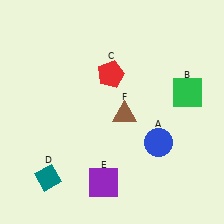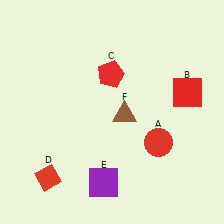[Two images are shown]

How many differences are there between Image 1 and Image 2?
There are 3 differences between the two images.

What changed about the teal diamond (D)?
In Image 1, D is teal. In Image 2, it changed to red.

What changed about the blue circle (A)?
In Image 1, A is blue. In Image 2, it changed to red.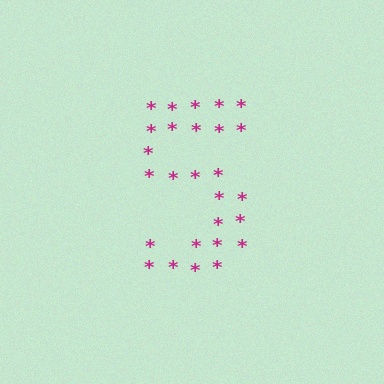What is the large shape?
The large shape is the digit 5.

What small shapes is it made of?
It is made of small asterisks.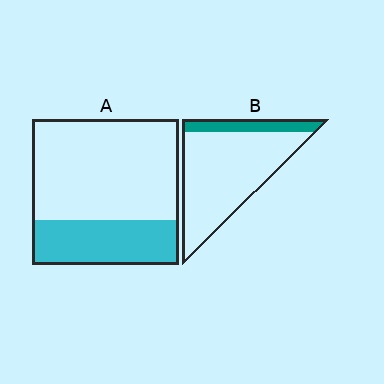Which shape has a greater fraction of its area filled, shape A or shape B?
Shape A.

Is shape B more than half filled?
No.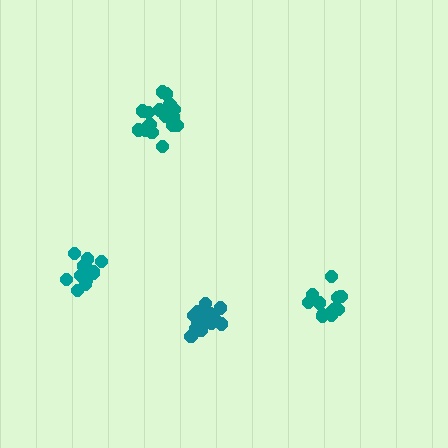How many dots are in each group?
Group 1: 13 dots, Group 2: 16 dots, Group 3: 18 dots, Group 4: 18 dots (65 total).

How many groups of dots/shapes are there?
There are 4 groups.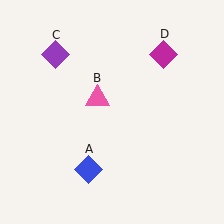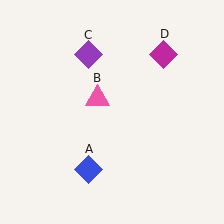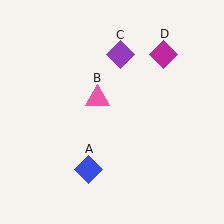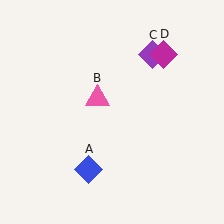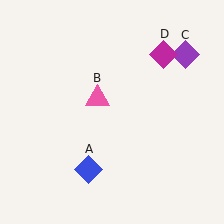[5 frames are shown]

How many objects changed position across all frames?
1 object changed position: purple diamond (object C).